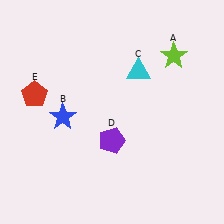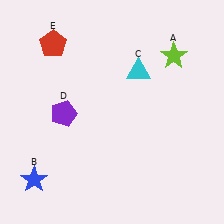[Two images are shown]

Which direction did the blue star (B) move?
The blue star (B) moved down.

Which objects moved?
The objects that moved are: the blue star (B), the purple pentagon (D), the red pentagon (E).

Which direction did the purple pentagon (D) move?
The purple pentagon (D) moved left.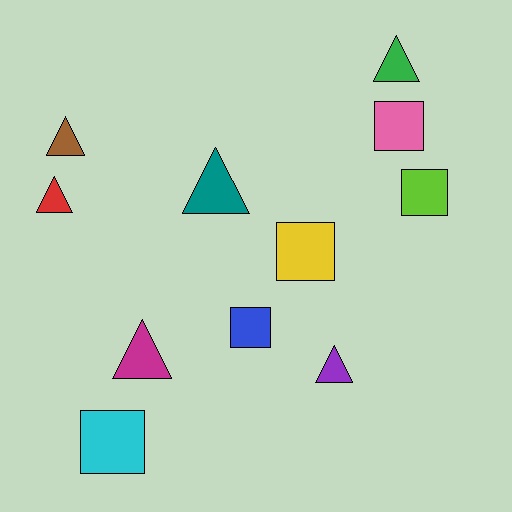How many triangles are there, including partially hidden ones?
There are 6 triangles.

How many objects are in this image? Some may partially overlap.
There are 11 objects.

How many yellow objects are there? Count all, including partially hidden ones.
There is 1 yellow object.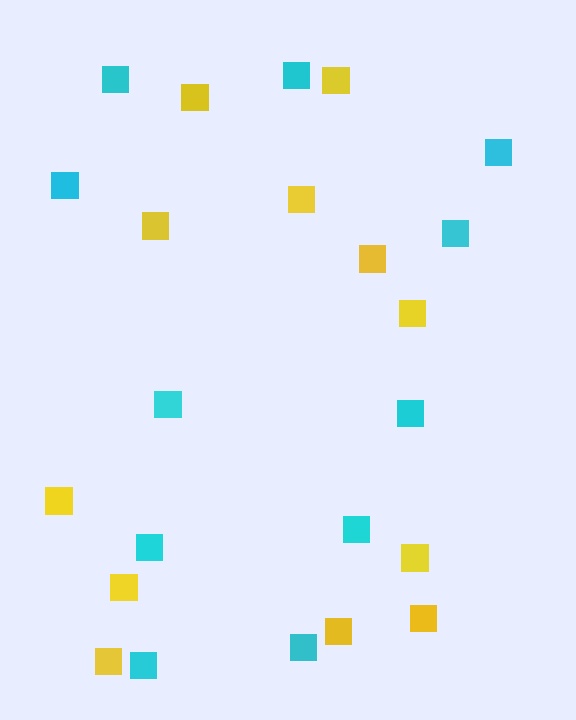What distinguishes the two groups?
There are 2 groups: one group of cyan squares (11) and one group of yellow squares (12).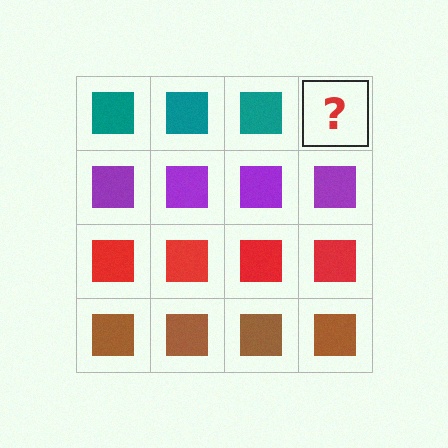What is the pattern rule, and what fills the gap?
The rule is that each row has a consistent color. The gap should be filled with a teal square.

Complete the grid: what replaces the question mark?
The question mark should be replaced with a teal square.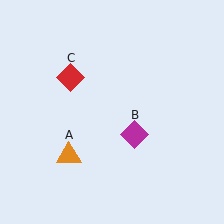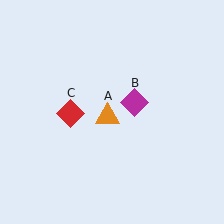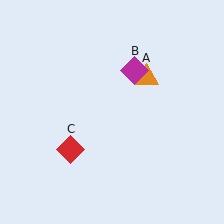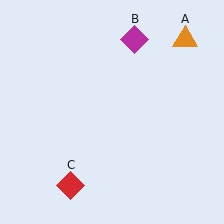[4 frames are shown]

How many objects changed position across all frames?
3 objects changed position: orange triangle (object A), magenta diamond (object B), red diamond (object C).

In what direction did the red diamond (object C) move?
The red diamond (object C) moved down.